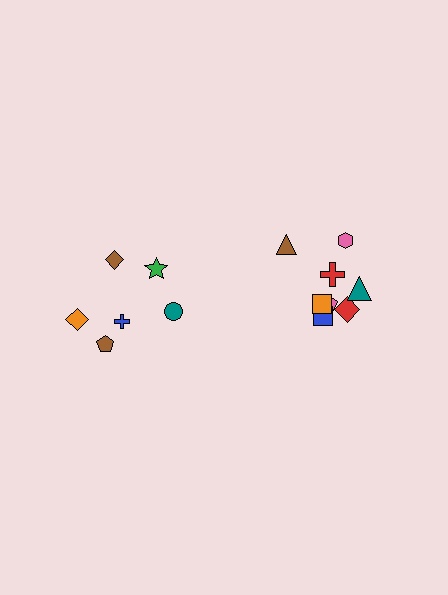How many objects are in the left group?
There are 6 objects.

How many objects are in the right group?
There are 8 objects.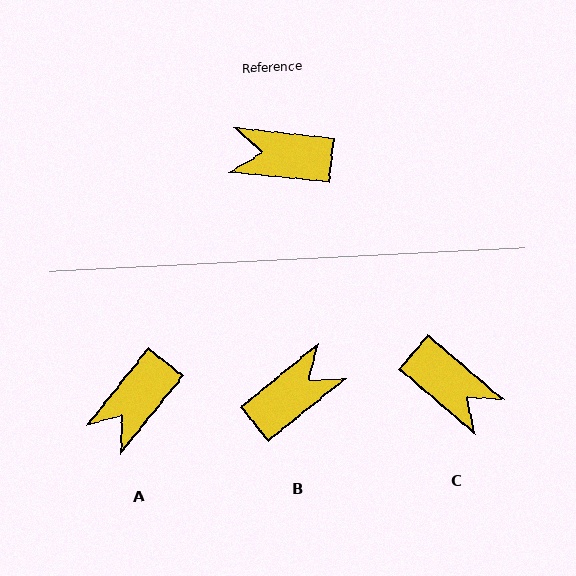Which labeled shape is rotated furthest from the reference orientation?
C, about 146 degrees away.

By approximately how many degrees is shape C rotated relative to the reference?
Approximately 146 degrees counter-clockwise.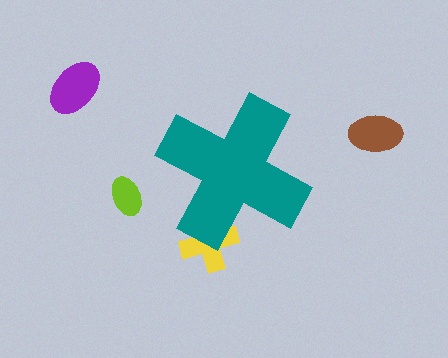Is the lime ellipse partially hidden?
No, the lime ellipse is fully visible.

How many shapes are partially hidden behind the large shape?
1 shape is partially hidden.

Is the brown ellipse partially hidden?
No, the brown ellipse is fully visible.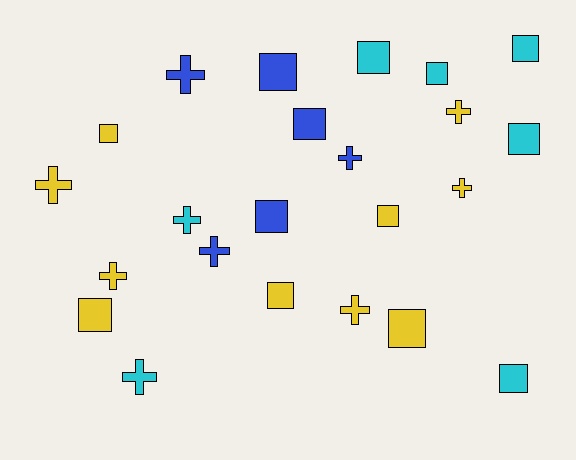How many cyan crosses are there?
There are 2 cyan crosses.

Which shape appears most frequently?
Square, with 13 objects.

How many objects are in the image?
There are 23 objects.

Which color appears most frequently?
Yellow, with 10 objects.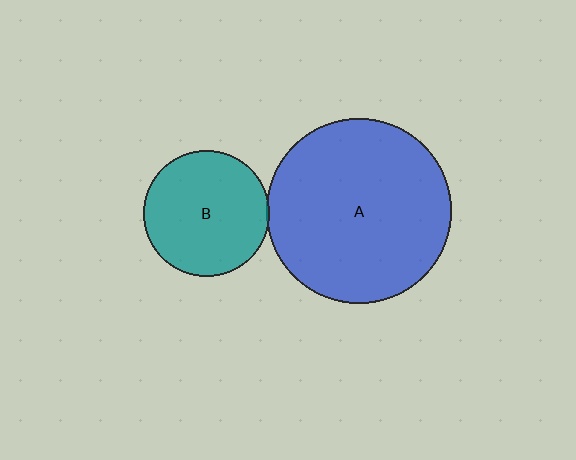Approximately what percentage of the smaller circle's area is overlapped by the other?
Approximately 5%.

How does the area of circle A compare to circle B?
Approximately 2.2 times.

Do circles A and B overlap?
Yes.